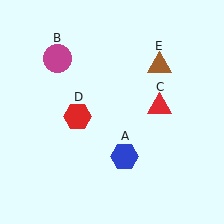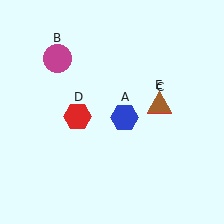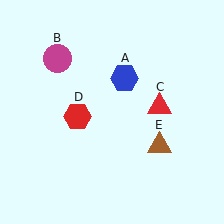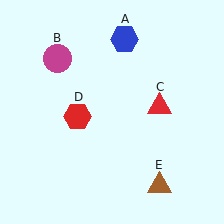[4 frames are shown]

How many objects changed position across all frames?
2 objects changed position: blue hexagon (object A), brown triangle (object E).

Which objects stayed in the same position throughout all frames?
Magenta circle (object B) and red triangle (object C) and red hexagon (object D) remained stationary.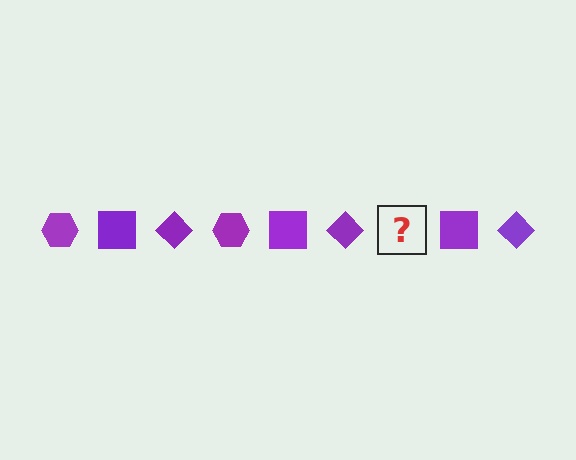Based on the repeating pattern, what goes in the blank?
The blank should be a purple hexagon.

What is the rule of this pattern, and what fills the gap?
The rule is that the pattern cycles through hexagon, square, diamond shapes in purple. The gap should be filled with a purple hexagon.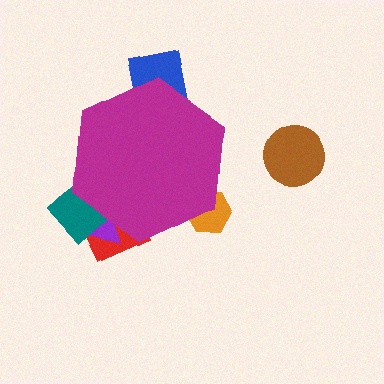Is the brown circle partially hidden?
No, the brown circle is fully visible.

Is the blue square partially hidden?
Yes, the blue square is partially hidden behind the magenta hexagon.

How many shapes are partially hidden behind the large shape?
5 shapes are partially hidden.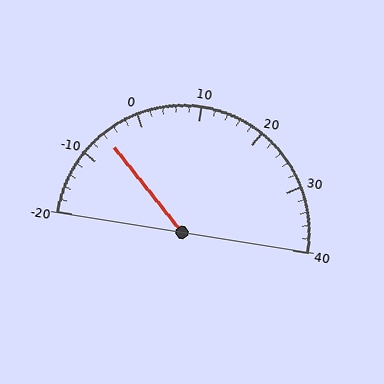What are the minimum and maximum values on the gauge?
The gauge ranges from -20 to 40.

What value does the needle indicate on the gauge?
The needle indicates approximately -6.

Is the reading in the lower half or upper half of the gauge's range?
The reading is in the lower half of the range (-20 to 40).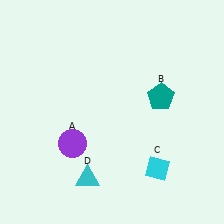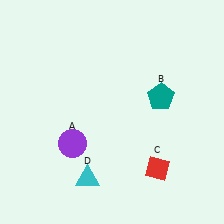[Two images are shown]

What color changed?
The diamond (C) changed from cyan in Image 1 to red in Image 2.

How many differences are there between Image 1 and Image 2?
There is 1 difference between the two images.